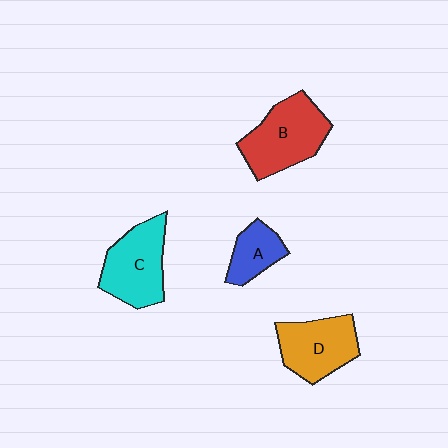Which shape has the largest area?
Shape B (red).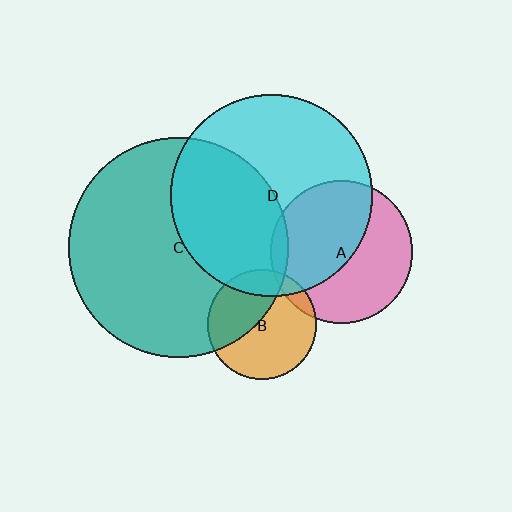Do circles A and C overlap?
Yes.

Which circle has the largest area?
Circle C (teal).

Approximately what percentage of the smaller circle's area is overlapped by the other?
Approximately 5%.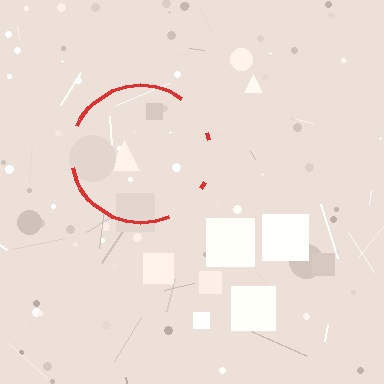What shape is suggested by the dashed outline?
The dashed outline suggests a circle.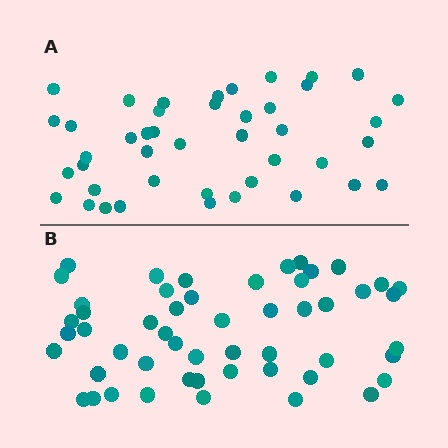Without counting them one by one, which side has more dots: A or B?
Region B (the bottom region) has more dots.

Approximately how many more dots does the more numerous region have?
Region B has roughly 8 or so more dots than region A.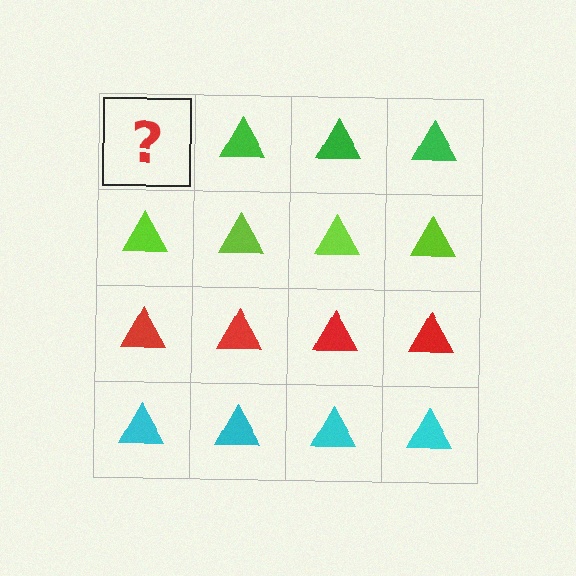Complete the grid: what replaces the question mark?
The question mark should be replaced with a green triangle.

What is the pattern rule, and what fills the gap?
The rule is that each row has a consistent color. The gap should be filled with a green triangle.